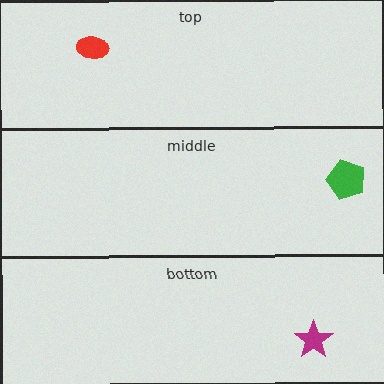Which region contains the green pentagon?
The middle region.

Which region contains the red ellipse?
The top region.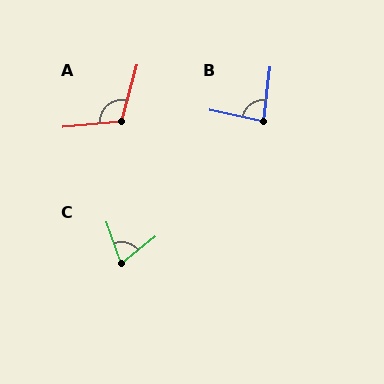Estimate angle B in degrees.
Approximately 85 degrees.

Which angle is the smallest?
C, at approximately 70 degrees.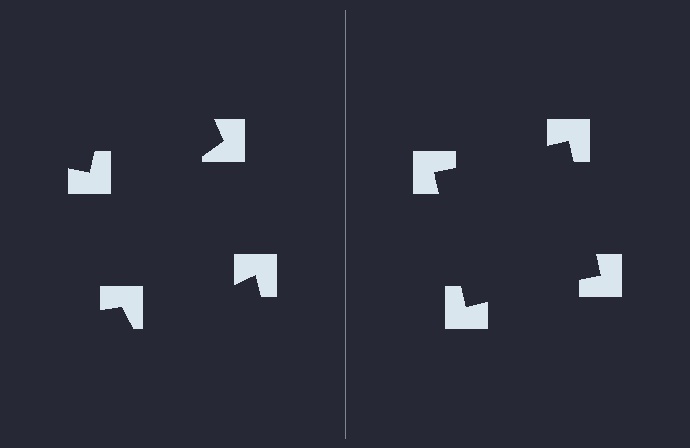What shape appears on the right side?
An illusory square.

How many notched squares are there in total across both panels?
8 — 4 on each side.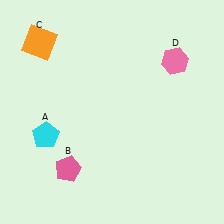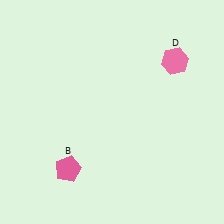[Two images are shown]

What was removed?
The cyan pentagon (A), the orange square (C) were removed in Image 2.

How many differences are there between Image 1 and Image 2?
There are 2 differences between the two images.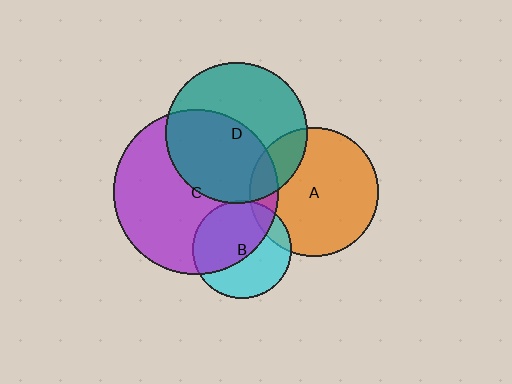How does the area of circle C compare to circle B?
Approximately 2.8 times.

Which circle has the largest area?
Circle C (purple).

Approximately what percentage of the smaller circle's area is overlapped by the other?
Approximately 55%.